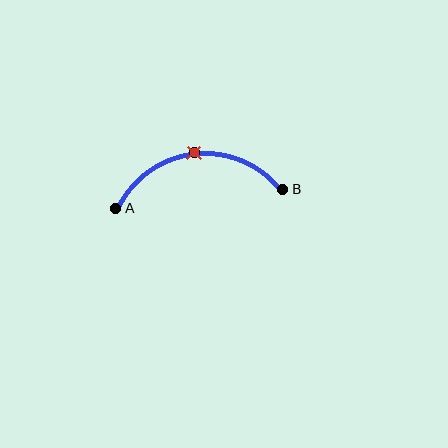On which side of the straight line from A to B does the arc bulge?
The arc bulges above the straight line connecting A and B.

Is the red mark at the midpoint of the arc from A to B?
Yes. The red mark lies on the arc at equal arc-length from both A and B — it is the arc midpoint.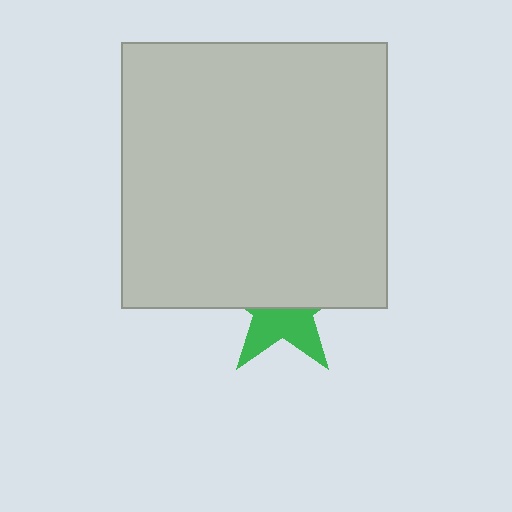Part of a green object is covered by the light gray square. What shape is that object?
It is a star.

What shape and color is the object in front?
The object in front is a light gray square.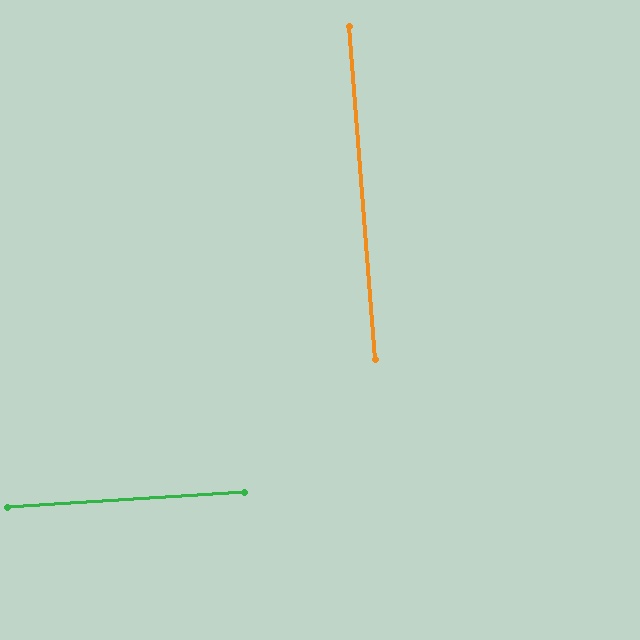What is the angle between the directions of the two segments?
Approximately 89 degrees.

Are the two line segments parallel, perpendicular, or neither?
Perpendicular — they meet at approximately 89°.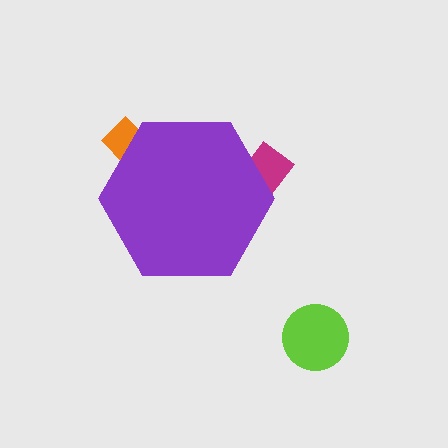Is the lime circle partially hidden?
No, the lime circle is fully visible.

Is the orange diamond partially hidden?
Yes, the orange diamond is partially hidden behind the purple hexagon.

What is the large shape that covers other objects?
A purple hexagon.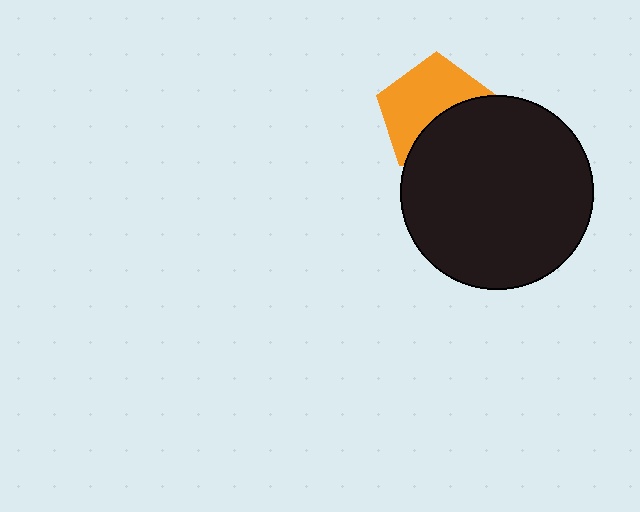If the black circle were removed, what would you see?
You would see the complete orange pentagon.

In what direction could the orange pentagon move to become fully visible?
The orange pentagon could move up. That would shift it out from behind the black circle entirely.